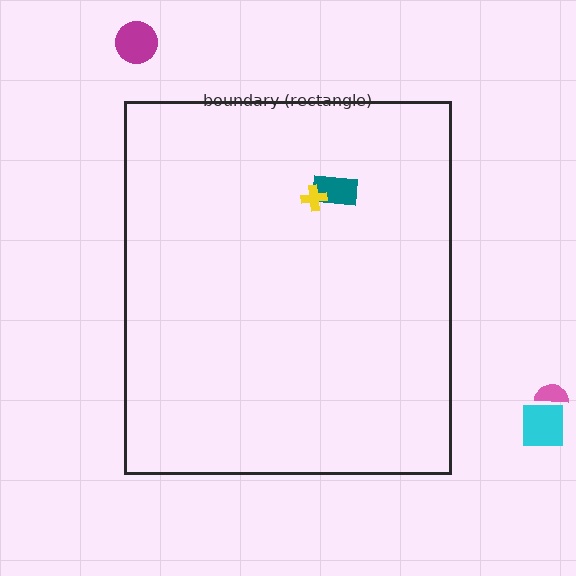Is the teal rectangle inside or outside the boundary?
Inside.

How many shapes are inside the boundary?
2 inside, 3 outside.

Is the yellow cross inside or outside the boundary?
Inside.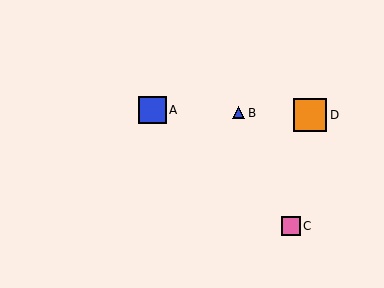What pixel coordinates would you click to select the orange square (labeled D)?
Click at (310, 115) to select the orange square D.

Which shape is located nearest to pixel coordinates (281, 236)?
The pink square (labeled C) at (291, 226) is nearest to that location.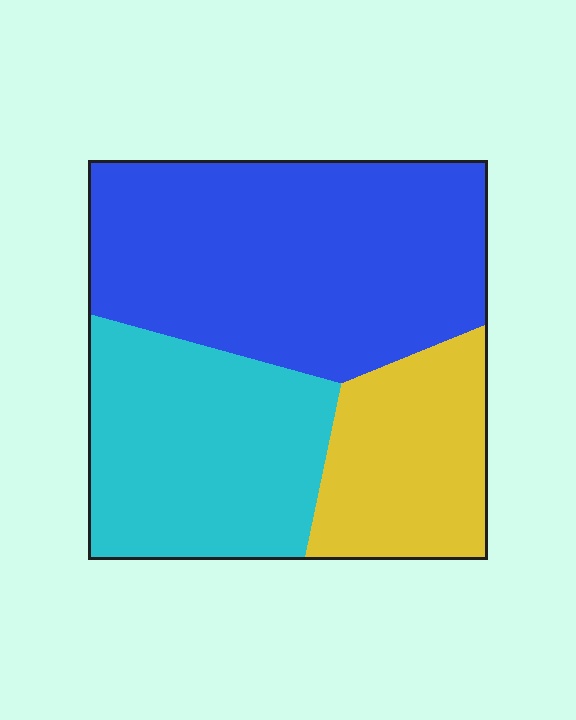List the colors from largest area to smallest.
From largest to smallest: blue, cyan, yellow.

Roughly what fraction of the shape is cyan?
Cyan takes up about one third (1/3) of the shape.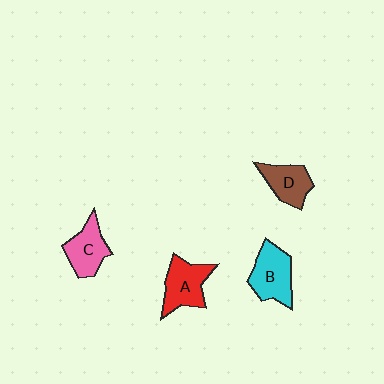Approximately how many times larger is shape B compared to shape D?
Approximately 1.3 times.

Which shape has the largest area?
Shape B (cyan).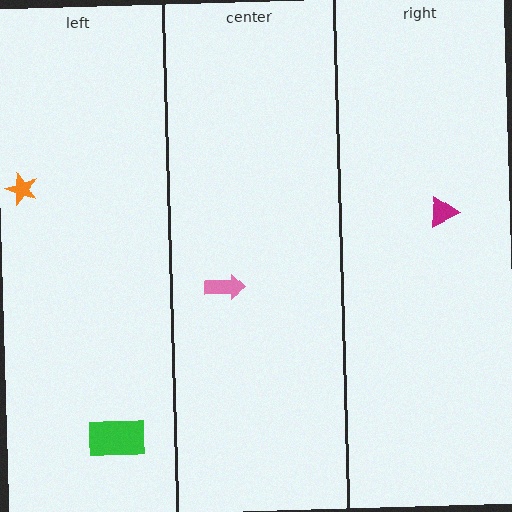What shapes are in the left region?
The green rectangle, the orange star.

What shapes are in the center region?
The pink arrow.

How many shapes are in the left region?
2.